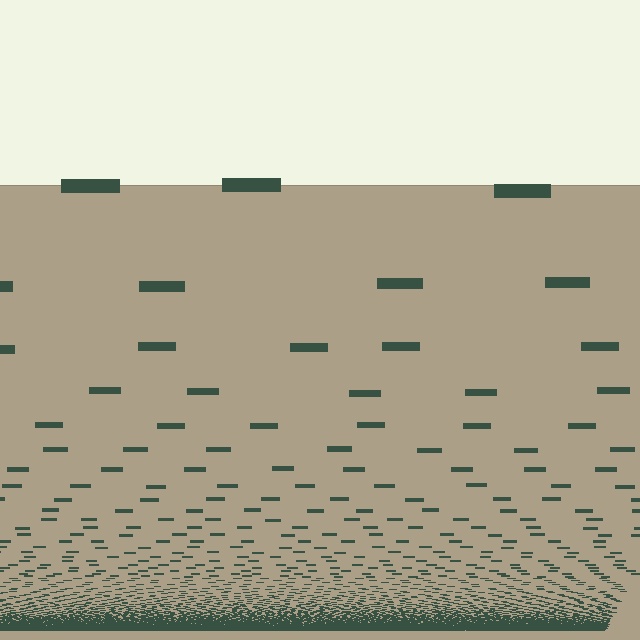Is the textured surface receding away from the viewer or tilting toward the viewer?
The surface appears to tilt toward the viewer. Texture elements get larger and sparser toward the top.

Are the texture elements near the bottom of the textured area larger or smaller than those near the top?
Smaller. The gradient is inverted — elements near the bottom are smaller and denser.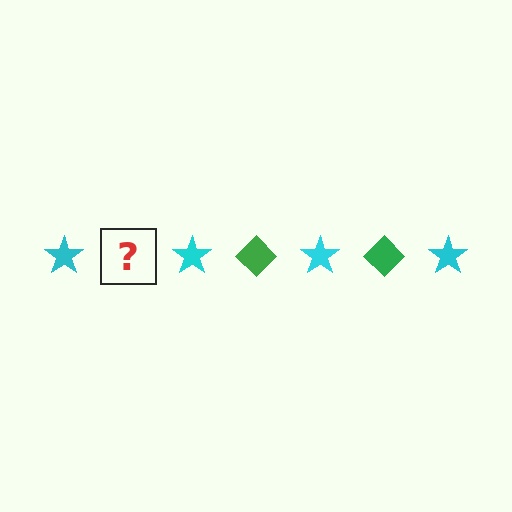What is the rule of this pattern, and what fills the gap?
The rule is that the pattern alternates between cyan star and green diamond. The gap should be filled with a green diamond.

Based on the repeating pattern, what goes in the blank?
The blank should be a green diamond.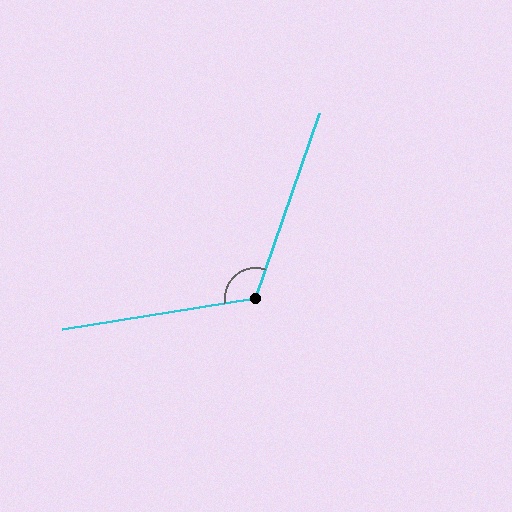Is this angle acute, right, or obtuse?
It is obtuse.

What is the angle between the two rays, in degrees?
Approximately 118 degrees.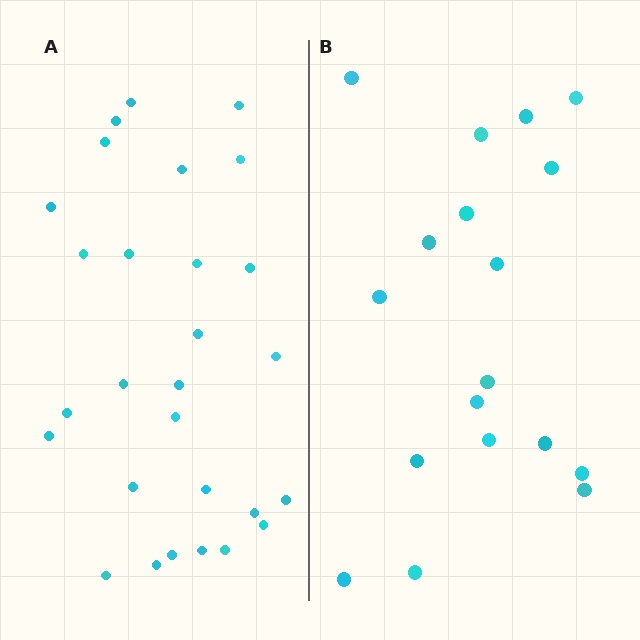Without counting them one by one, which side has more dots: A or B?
Region A (the left region) has more dots.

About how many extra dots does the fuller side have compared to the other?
Region A has roughly 10 or so more dots than region B.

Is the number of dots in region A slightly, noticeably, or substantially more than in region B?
Region A has substantially more. The ratio is roughly 1.6 to 1.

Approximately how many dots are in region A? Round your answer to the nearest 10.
About 30 dots. (The exact count is 28, which rounds to 30.)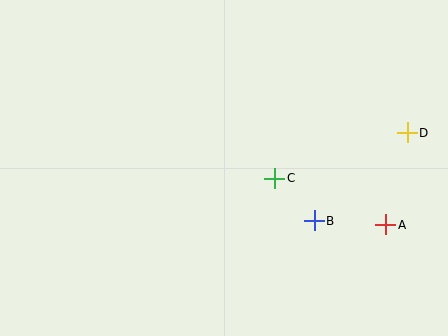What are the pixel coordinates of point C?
Point C is at (275, 178).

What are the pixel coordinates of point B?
Point B is at (314, 221).